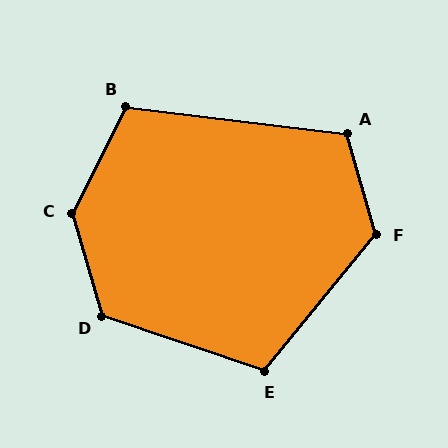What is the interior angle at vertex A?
Approximately 113 degrees (obtuse).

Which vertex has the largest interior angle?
C, at approximately 137 degrees.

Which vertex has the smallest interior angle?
B, at approximately 110 degrees.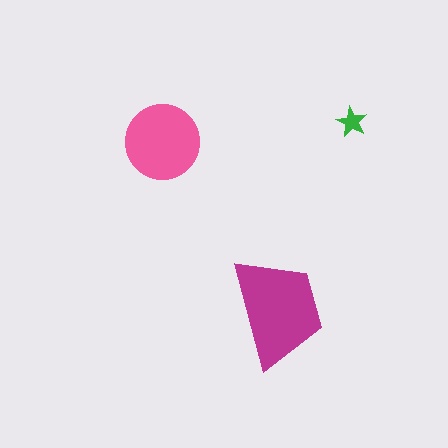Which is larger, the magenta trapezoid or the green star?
The magenta trapezoid.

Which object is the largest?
The magenta trapezoid.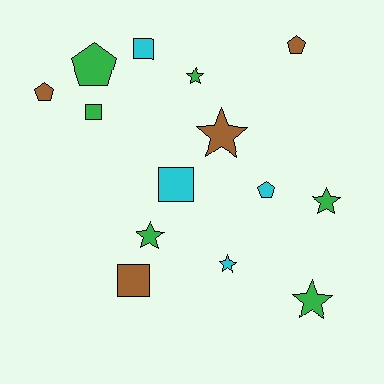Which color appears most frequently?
Green, with 6 objects.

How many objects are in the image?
There are 14 objects.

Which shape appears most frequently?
Star, with 6 objects.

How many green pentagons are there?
There is 1 green pentagon.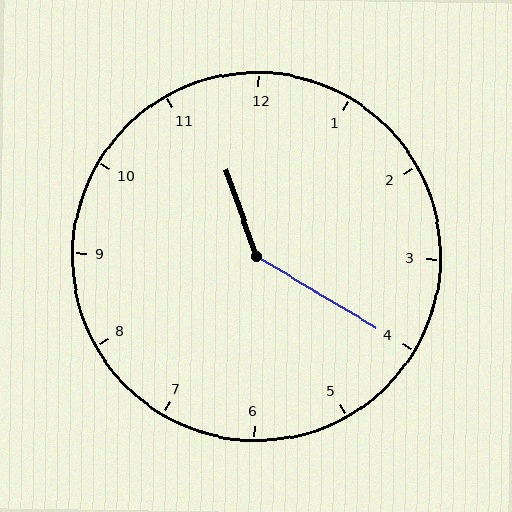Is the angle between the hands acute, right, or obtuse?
It is obtuse.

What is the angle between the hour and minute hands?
Approximately 140 degrees.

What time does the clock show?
11:20.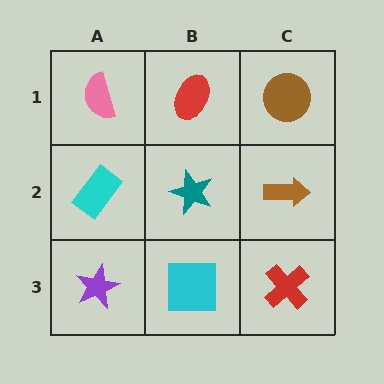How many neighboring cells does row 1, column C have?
2.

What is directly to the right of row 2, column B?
A brown arrow.